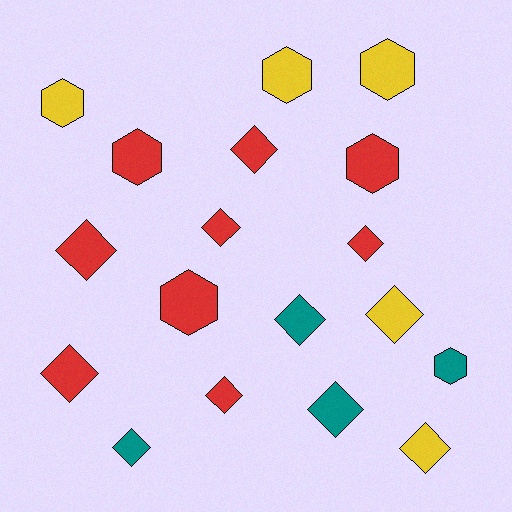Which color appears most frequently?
Red, with 9 objects.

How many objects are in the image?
There are 18 objects.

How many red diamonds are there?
There are 6 red diamonds.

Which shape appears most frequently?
Diamond, with 11 objects.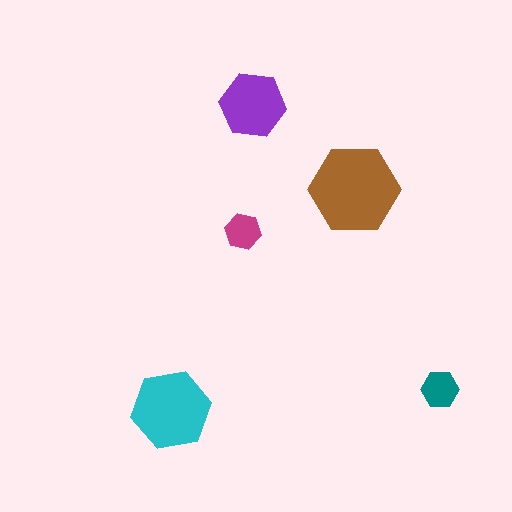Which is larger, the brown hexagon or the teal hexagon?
The brown one.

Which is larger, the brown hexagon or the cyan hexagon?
The brown one.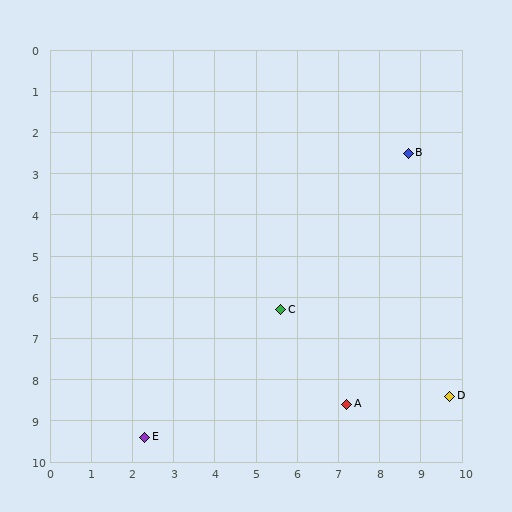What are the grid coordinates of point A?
Point A is at approximately (7.2, 8.6).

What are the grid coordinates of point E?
Point E is at approximately (2.3, 9.4).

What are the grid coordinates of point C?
Point C is at approximately (5.6, 6.3).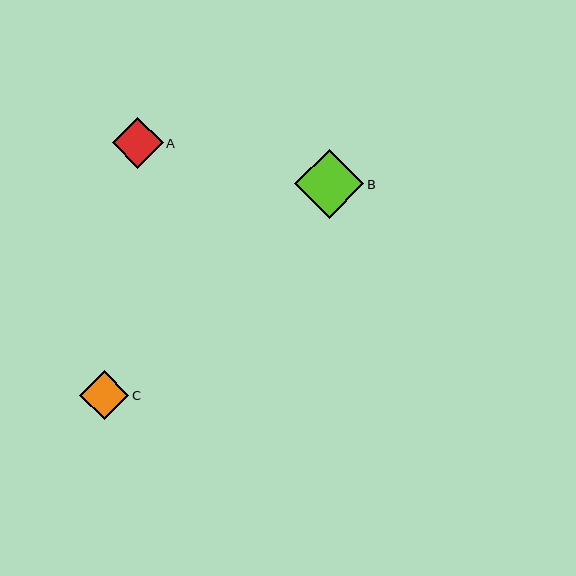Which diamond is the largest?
Diamond B is the largest with a size of approximately 69 pixels.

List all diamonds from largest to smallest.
From largest to smallest: B, A, C.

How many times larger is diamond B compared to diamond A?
Diamond B is approximately 1.4 times the size of diamond A.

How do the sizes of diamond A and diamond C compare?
Diamond A and diamond C are approximately the same size.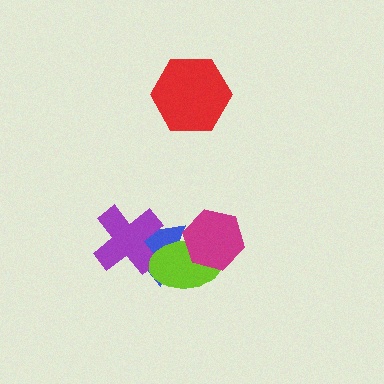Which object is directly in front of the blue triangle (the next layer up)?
The purple cross is directly in front of the blue triangle.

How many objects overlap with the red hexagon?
0 objects overlap with the red hexagon.